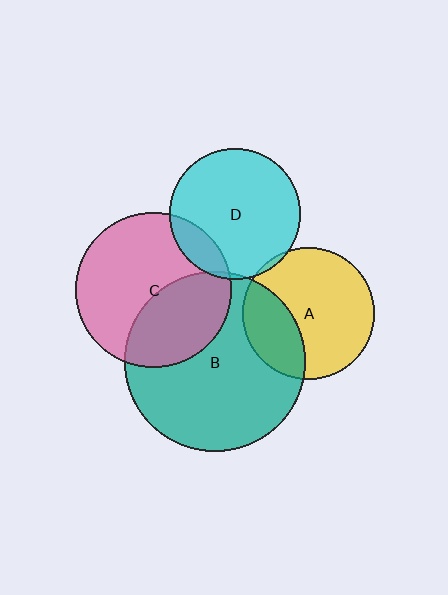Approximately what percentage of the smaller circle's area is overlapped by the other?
Approximately 5%.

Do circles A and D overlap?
Yes.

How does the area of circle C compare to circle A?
Approximately 1.4 times.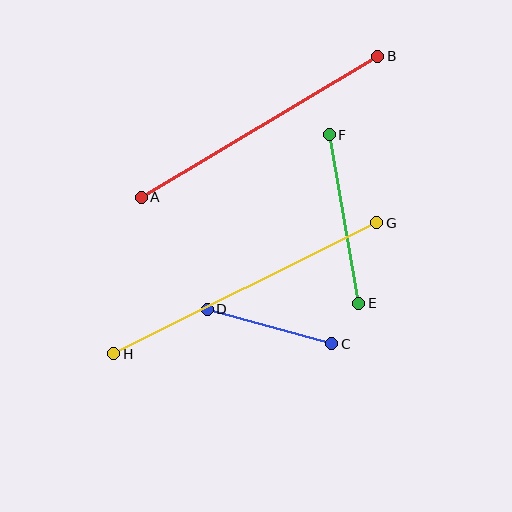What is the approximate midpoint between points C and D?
The midpoint is at approximately (269, 326) pixels.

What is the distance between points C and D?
The distance is approximately 130 pixels.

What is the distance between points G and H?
The distance is approximately 294 pixels.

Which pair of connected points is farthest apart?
Points G and H are farthest apart.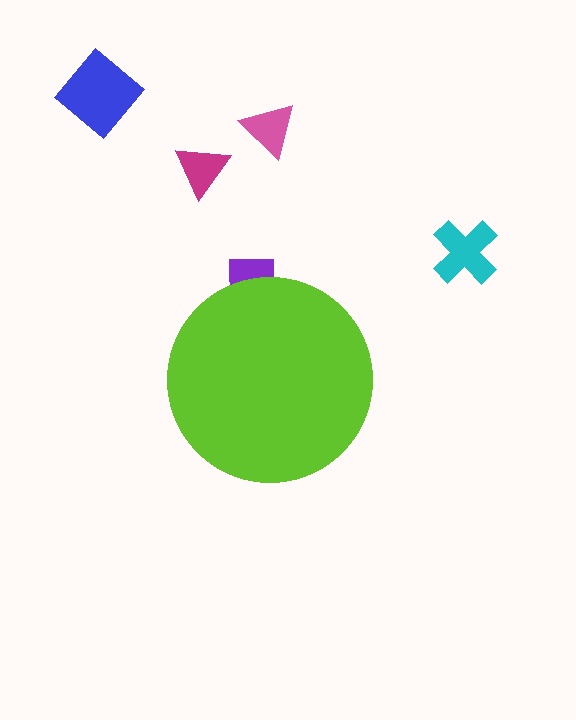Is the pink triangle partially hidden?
No, the pink triangle is fully visible.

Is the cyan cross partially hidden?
No, the cyan cross is fully visible.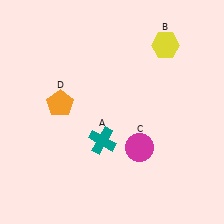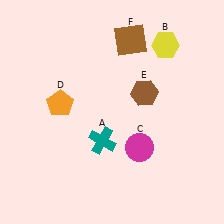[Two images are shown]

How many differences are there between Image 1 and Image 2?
There are 2 differences between the two images.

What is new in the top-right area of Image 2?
A brown hexagon (E) was added in the top-right area of Image 2.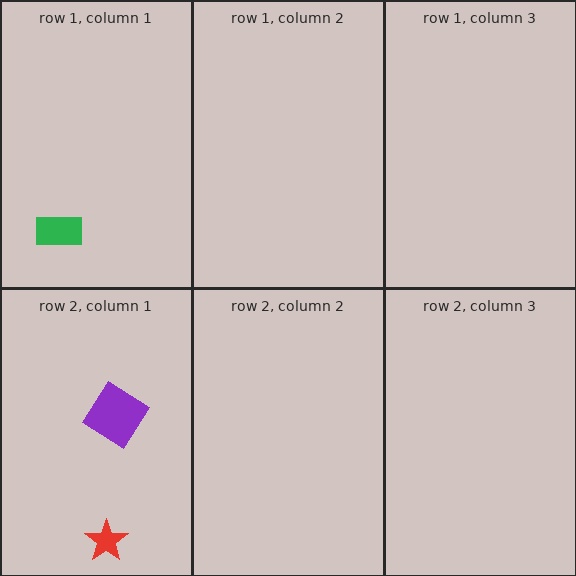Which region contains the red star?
The row 2, column 1 region.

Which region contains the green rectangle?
The row 1, column 1 region.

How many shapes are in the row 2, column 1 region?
2.